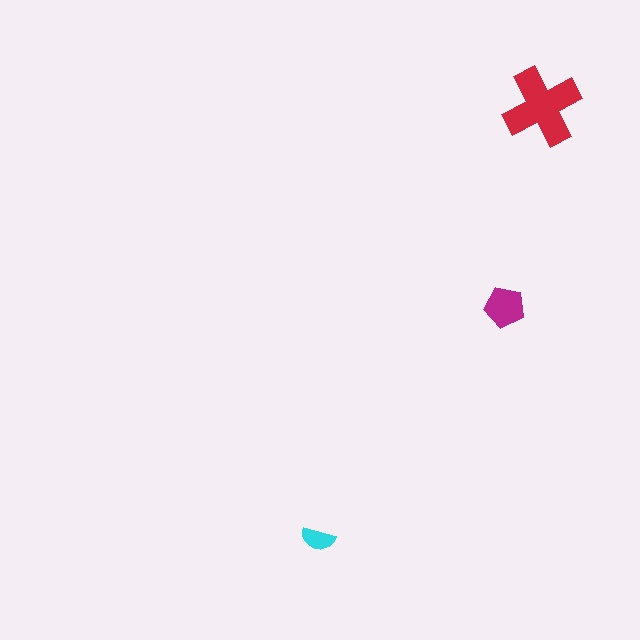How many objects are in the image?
There are 3 objects in the image.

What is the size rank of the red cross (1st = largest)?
1st.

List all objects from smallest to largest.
The cyan semicircle, the magenta pentagon, the red cross.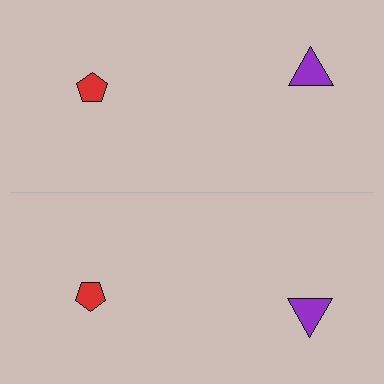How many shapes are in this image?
There are 4 shapes in this image.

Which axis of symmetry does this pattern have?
The pattern has a horizontal axis of symmetry running through the center of the image.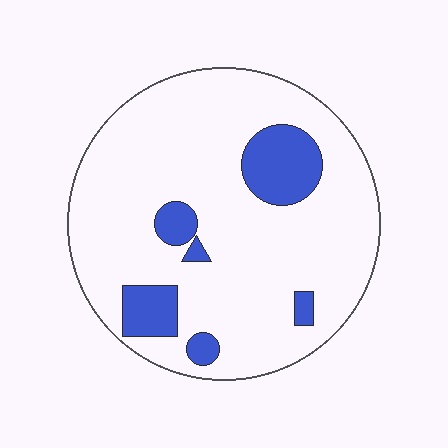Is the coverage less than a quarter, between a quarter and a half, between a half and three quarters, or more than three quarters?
Less than a quarter.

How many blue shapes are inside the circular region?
6.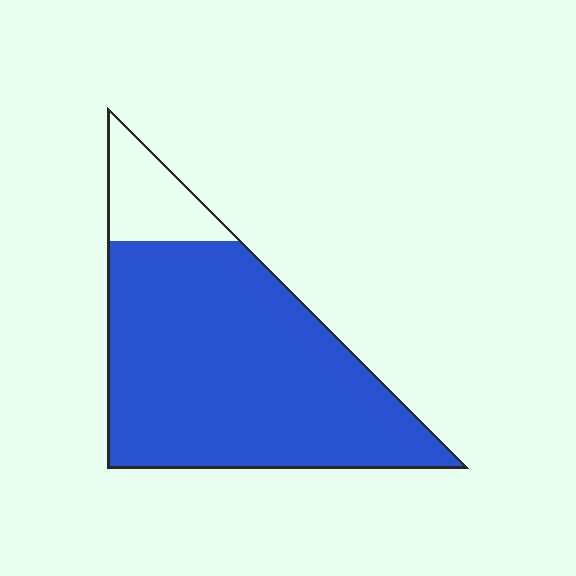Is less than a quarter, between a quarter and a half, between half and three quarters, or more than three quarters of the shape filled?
More than three quarters.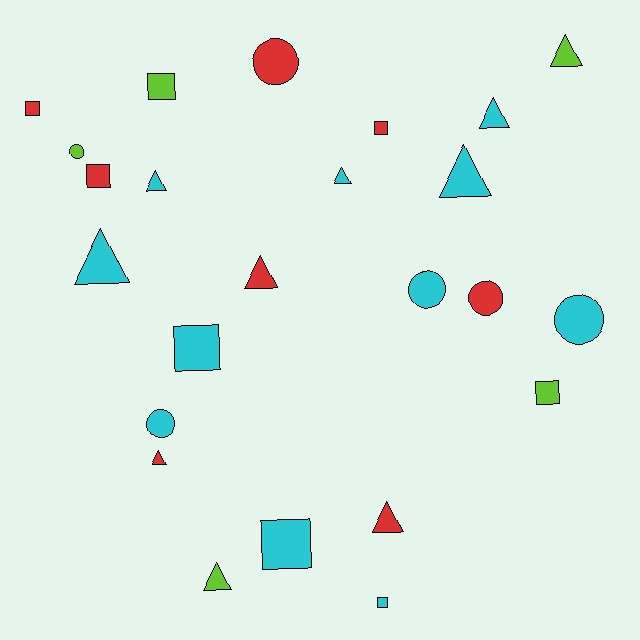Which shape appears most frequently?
Triangle, with 10 objects.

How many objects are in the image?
There are 24 objects.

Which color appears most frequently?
Cyan, with 11 objects.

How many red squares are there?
There are 3 red squares.